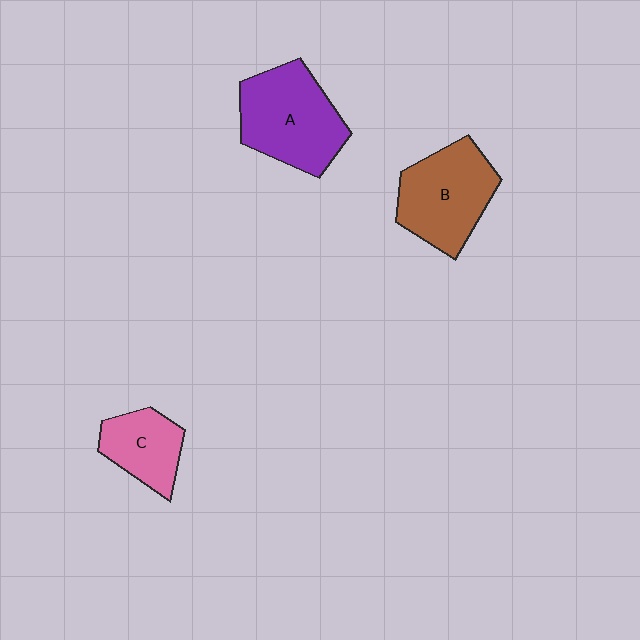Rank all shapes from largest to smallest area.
From largest to smallest: A (purple), B (brown), C (pink).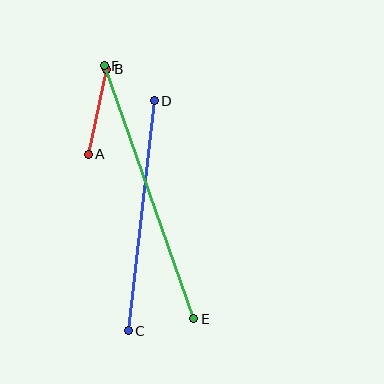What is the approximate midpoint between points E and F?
The midpoint is at approximately (149, 192) pixels.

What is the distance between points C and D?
The distance is approximately 231 pixels.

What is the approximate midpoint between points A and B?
The midpoint is at approximately (98, 112) pixels.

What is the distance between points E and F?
The distance is approximately 268 pixels.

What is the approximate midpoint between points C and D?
The midpoint is at approximately (141, 216) pixels.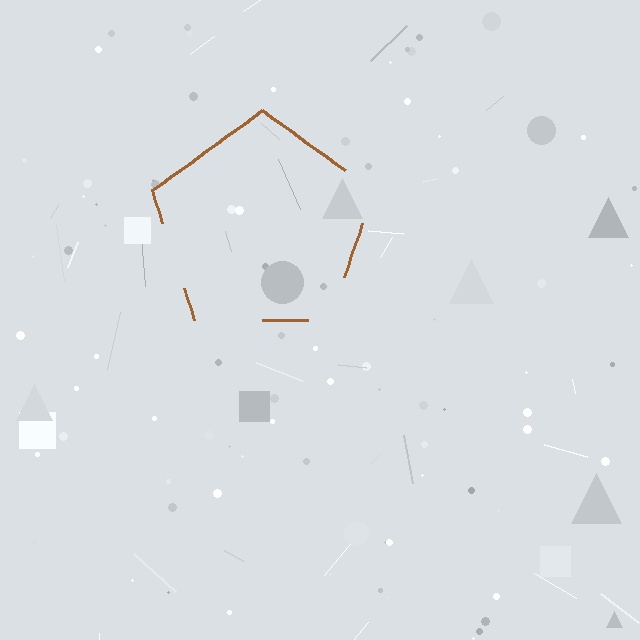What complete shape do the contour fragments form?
The contour fragments form a pentagon.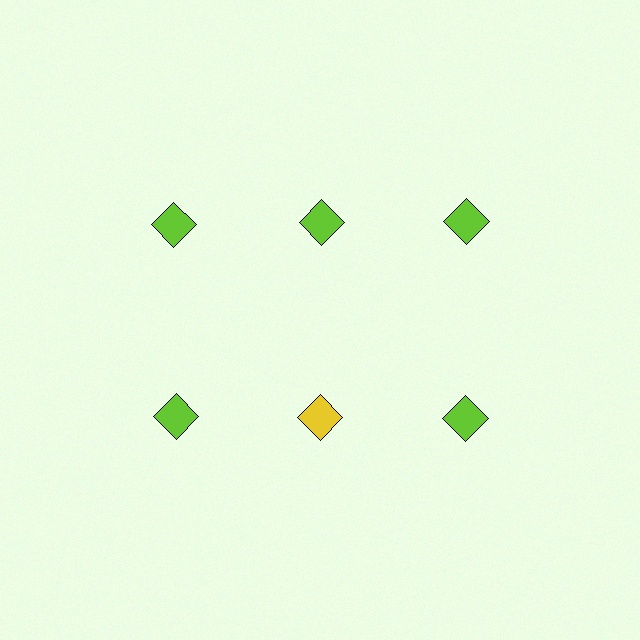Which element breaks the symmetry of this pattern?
The yellow diamond in the second row, second from left column breaks the symmetry. All other shapes are lime diamonds.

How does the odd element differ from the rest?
It has a different color: yellow instead of lime.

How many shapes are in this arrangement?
There are 6 shapes arranged in a grid pattern.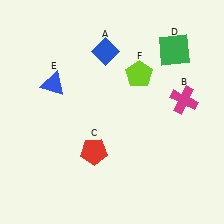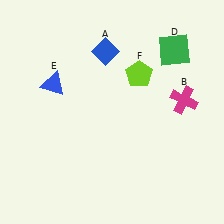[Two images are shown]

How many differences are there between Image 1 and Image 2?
There is 1 difference between the two images.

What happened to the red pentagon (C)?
The red pentagon (C) was removed in Image 2. It was in the bottom-left area of Image 1.